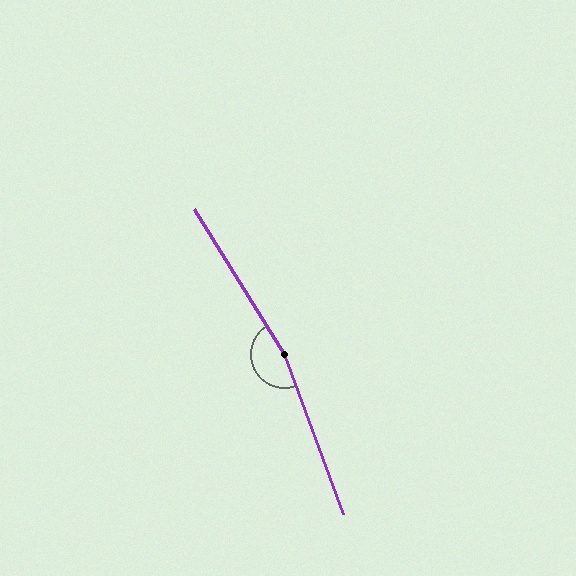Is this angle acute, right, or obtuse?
It is obtuse.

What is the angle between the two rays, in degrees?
Approximately 169 degrees.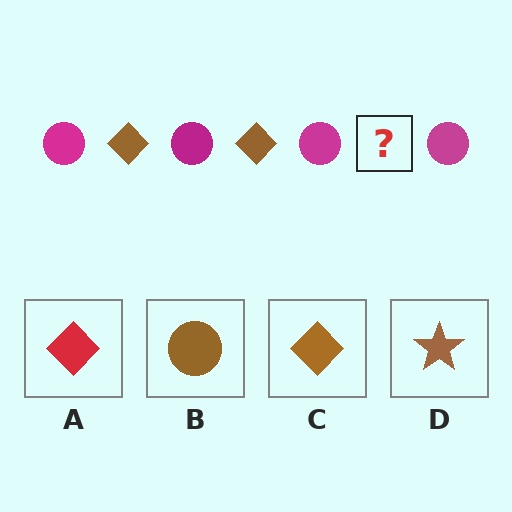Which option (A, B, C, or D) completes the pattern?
C.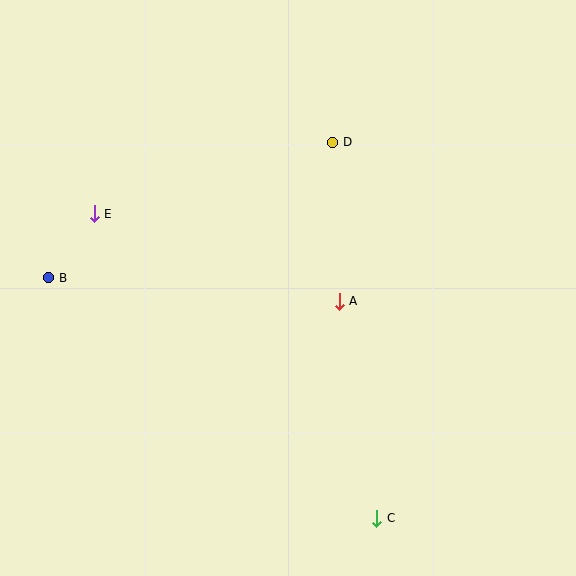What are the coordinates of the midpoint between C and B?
The midpoint between C and B is at (213, 398).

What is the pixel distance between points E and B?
The distance between E and B is 79 pixels.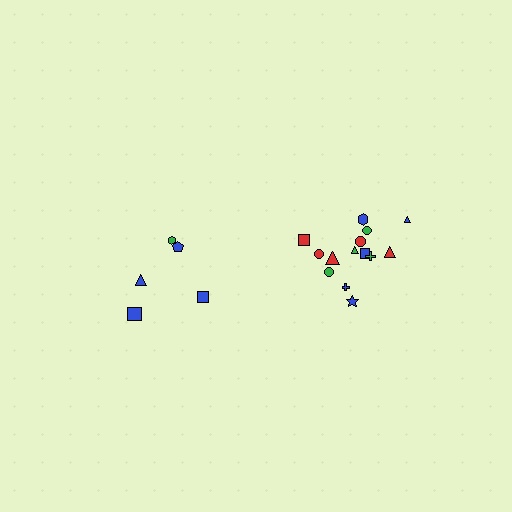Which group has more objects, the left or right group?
The right group.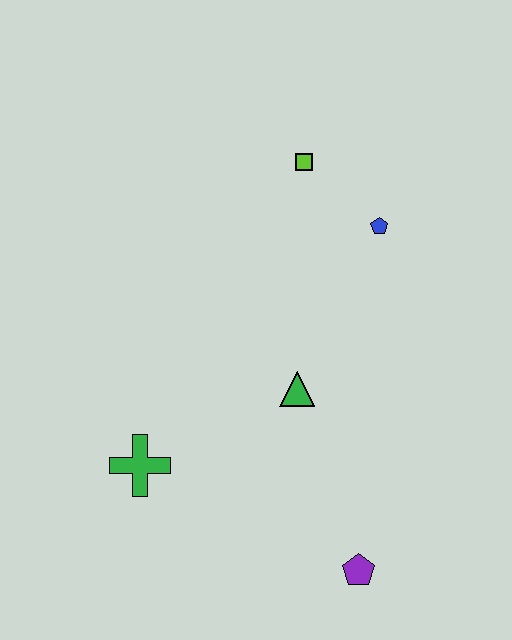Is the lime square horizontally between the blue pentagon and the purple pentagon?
No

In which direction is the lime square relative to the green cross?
The lime square is above the green cross.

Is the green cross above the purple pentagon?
Yes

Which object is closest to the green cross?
The green triangle is closest to the green cross.